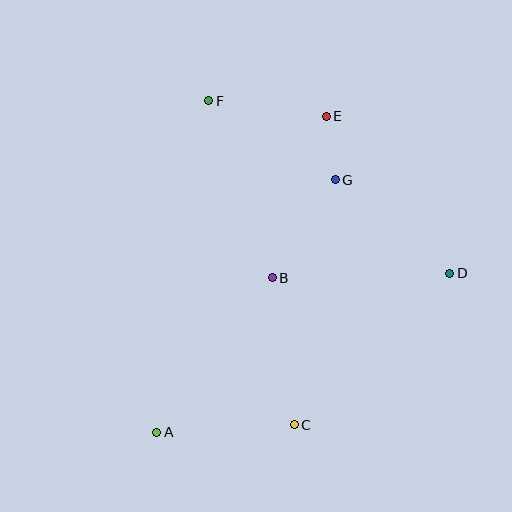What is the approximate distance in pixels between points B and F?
The distance between B and F is approximately 188 pixels.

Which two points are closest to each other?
Points E and G are closest to each other.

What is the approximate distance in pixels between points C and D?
The distance between C and D is approximately 217 pixels.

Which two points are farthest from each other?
Points A and E are farthest from each other.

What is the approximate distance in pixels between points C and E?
The distance between C and E is approximately 310 pixels.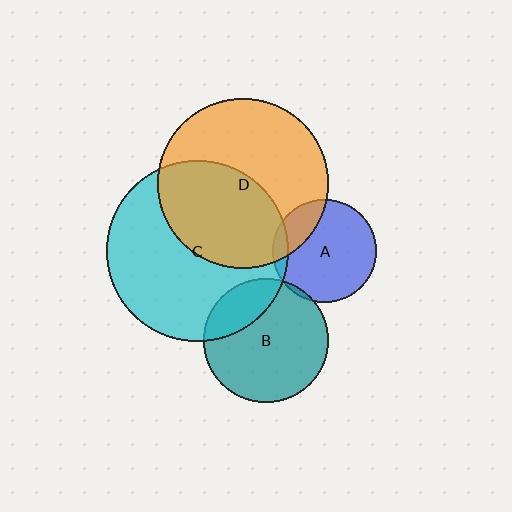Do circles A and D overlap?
Yes.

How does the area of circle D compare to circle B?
Approximately 1.9 times.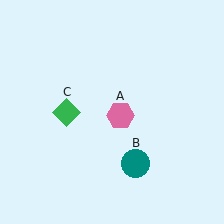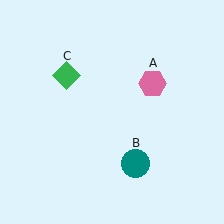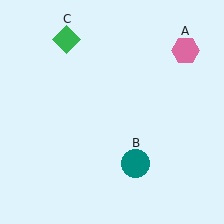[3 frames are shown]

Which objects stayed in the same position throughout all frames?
Teal circle (object B) remained stationary.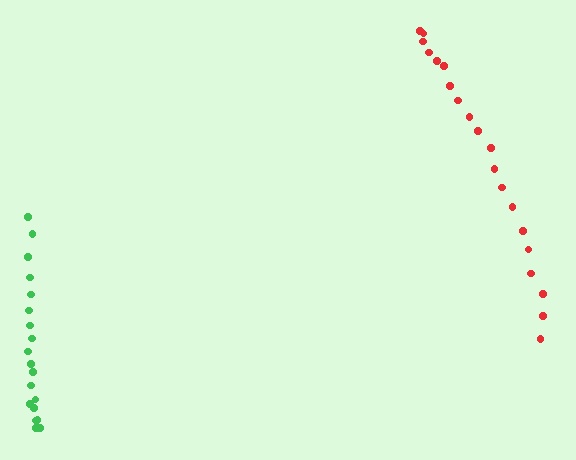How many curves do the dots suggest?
There are 2 distinct paths.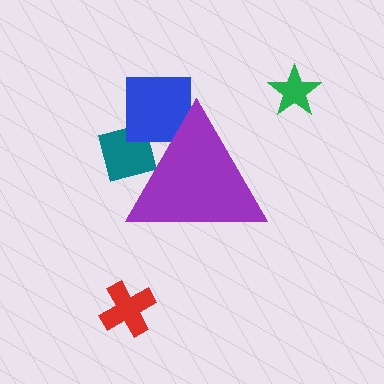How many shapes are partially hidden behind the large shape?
2 shapes are partially hidden.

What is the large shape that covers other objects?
A purple triangle.